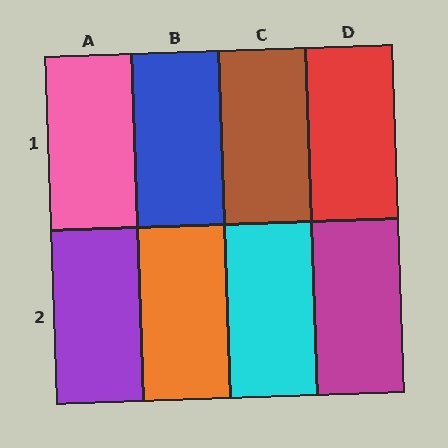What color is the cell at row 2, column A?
Purple.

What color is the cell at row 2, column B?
Orange.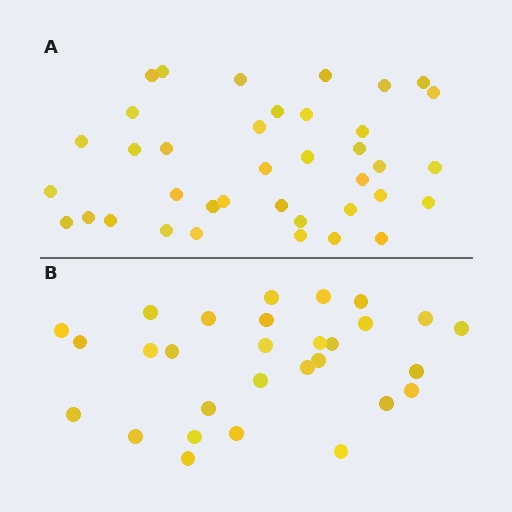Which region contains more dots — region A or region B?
Region A (the top region) has more dots.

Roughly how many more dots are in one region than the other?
Region A has roughly 8 or so more dots than region B.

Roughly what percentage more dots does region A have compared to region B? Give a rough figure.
About 30% more.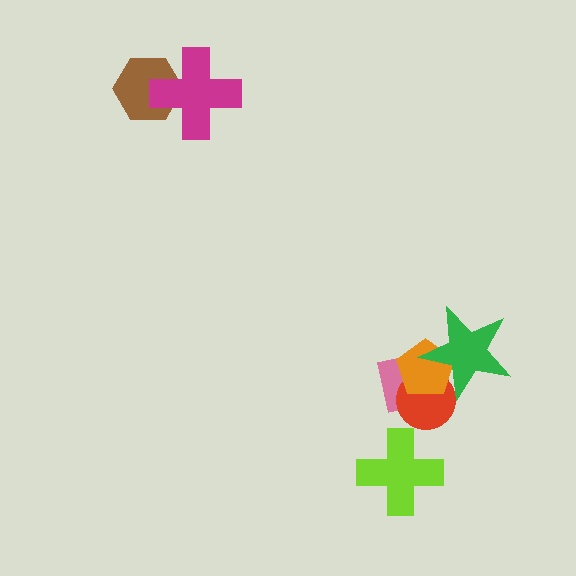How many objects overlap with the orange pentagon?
3 objects overlap with the orange pentagon.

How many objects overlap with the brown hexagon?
1 object overlaps with the brown hexagon.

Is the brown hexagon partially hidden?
Yes, it is partially covered by another shape.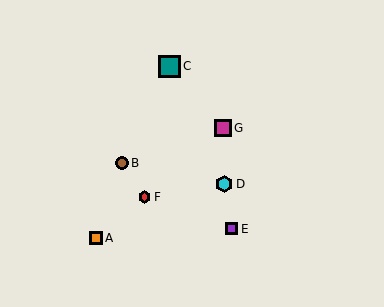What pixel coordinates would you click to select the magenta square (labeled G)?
Click at (223, 128) to select the magenta square G.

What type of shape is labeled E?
Shape E is a purple square.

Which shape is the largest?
The teal square (labeled C) is the largest.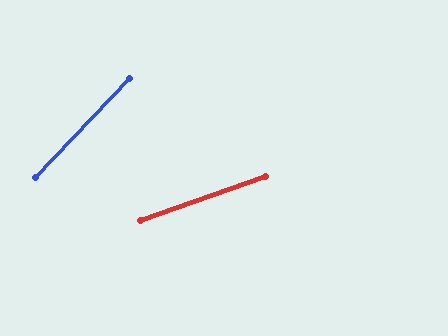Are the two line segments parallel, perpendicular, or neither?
Neither parallel nor perpendicular — they differ by about 27°.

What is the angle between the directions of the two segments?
Approximately 27 degrees.